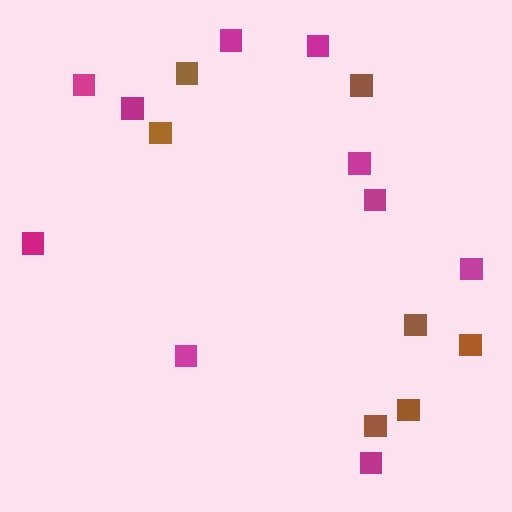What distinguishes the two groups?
There are 2 groups: one group of brown squares (7) and one group of magenta squares (10).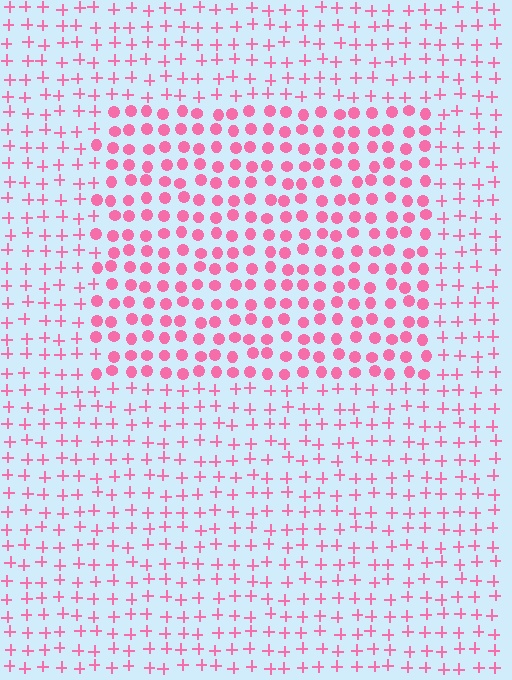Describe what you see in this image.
The image is filled with small pink elements arranged in a uniform grid. A rectangle-shaped region contains circles, while the surrounding area contains plus signs. The boundary is defined purely by the change in element shape.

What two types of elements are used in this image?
The image uses circles inside the rectangle region and plus signs outside it.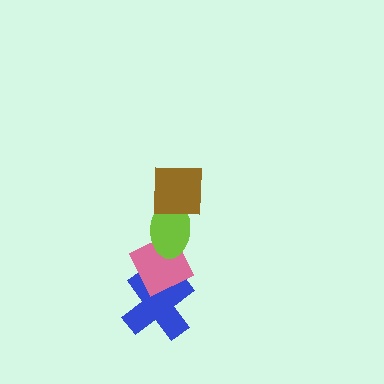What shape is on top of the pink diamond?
The lime ellipse is on top of the pink diamond.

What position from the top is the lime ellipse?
The lime ellipse is 2nd from the top.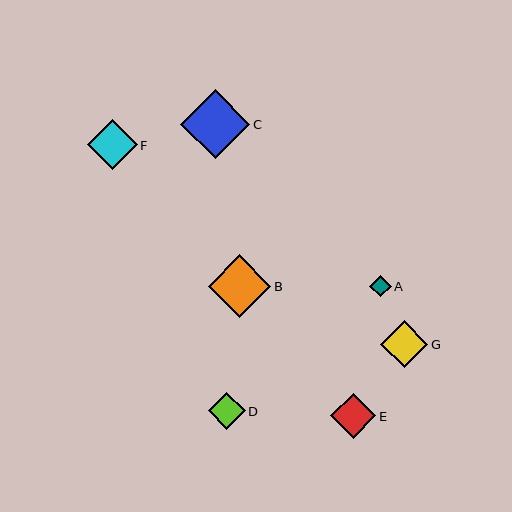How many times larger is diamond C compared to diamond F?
Diamond C is approximately 1.4 times the size of diamond F.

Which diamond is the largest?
Diamond C is the largest with a size of approximately 69 pixels.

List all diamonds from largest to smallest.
From largest to smallest: C, B, F, G, E, D, A.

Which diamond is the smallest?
Diamond A is the smallest with a size of approximately 21 pixels.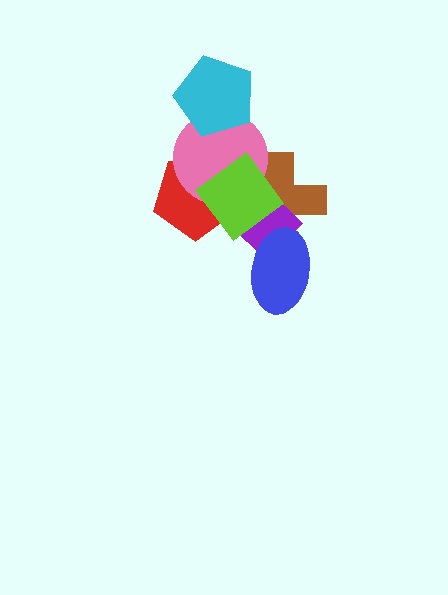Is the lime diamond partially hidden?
No, no other shape covers it.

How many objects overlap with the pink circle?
4 objects overlap with the pink circle.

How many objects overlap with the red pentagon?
2 objects overlap with the red pentagon.